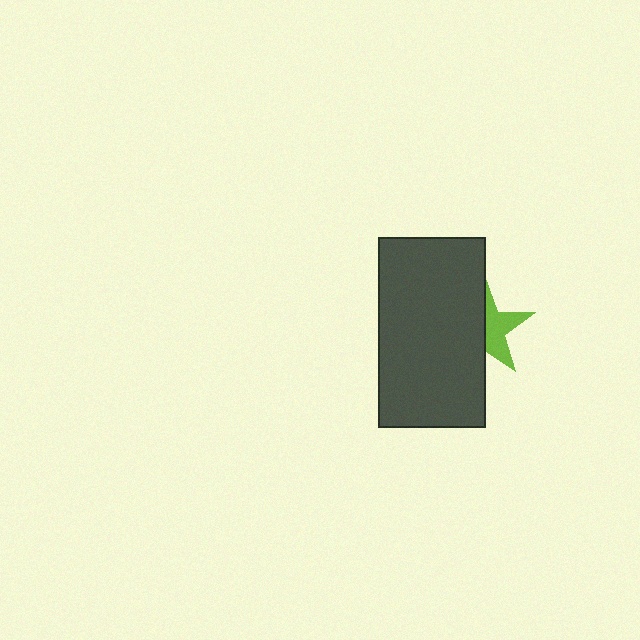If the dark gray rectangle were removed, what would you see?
You would see the complete lime star.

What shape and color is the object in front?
The object in front is a dark gray rectangle.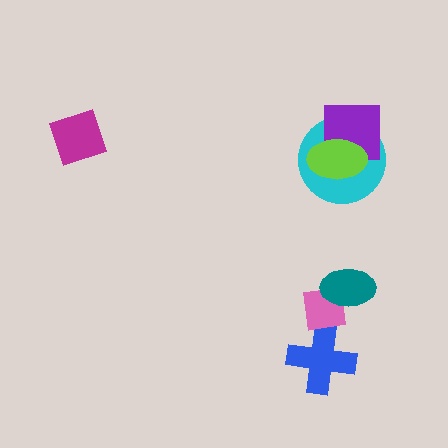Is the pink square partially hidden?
Yes, it is partially covered by another shape.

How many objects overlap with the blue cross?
1 object overlaps with the blue cross.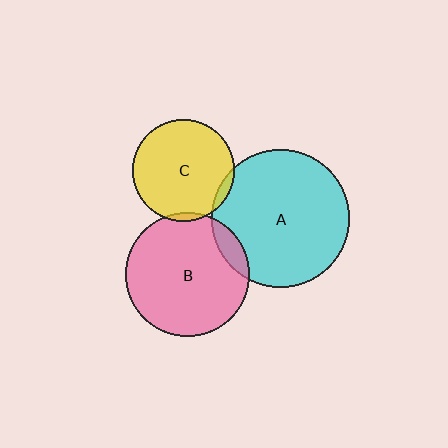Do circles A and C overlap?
Yes.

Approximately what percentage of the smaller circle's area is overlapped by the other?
Approximately 5%.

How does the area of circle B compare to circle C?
Approximately 1.5 times.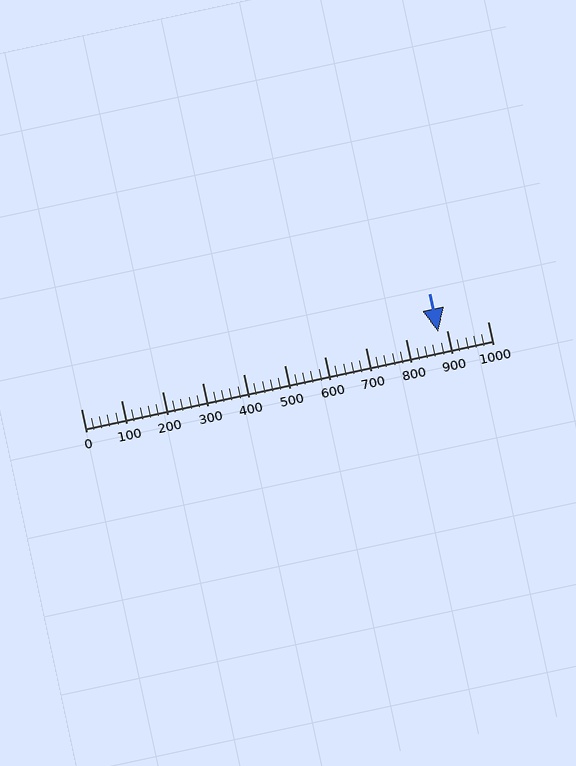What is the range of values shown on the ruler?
The ruler shows values from 0 to 1000.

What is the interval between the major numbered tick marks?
The major tick marks are spaced 100 units apart.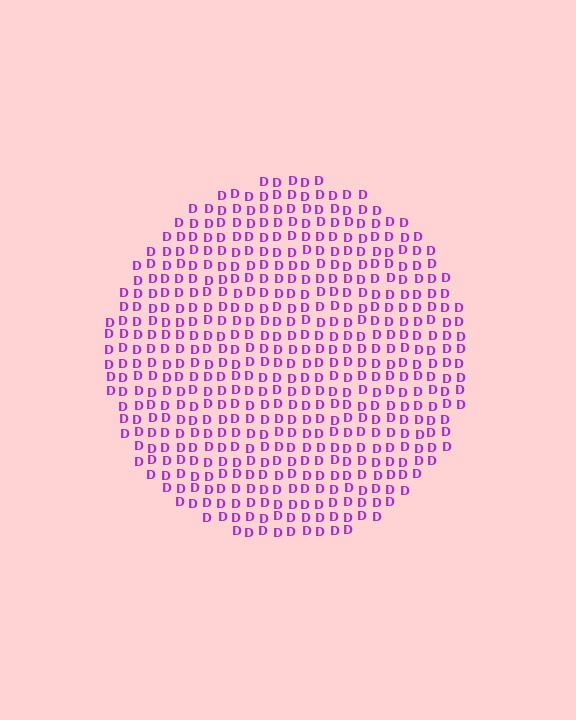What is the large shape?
The large shape is a circle.